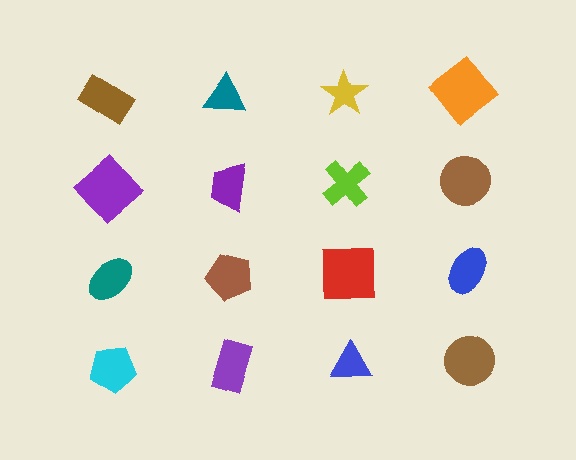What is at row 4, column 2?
A purple rectangle.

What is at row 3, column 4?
A blue ellipse.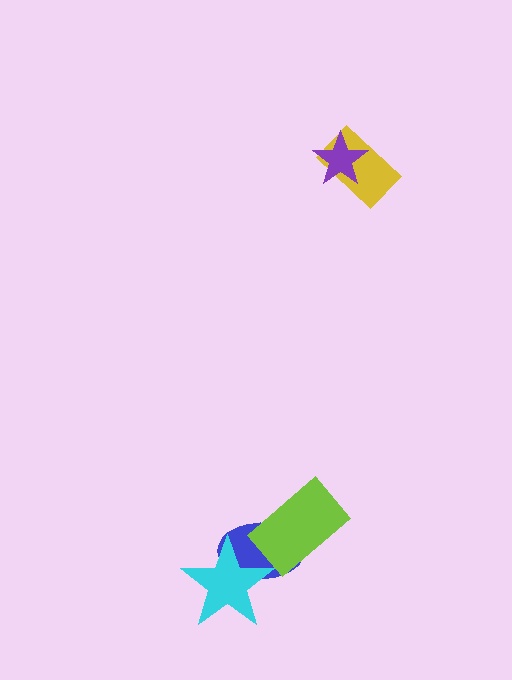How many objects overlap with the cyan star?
1 object overlaps with the cyan star.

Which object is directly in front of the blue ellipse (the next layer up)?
The lime rectangle is directly in front of the blue ellipse.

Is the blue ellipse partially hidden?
Yes, it is partially covered by another shape.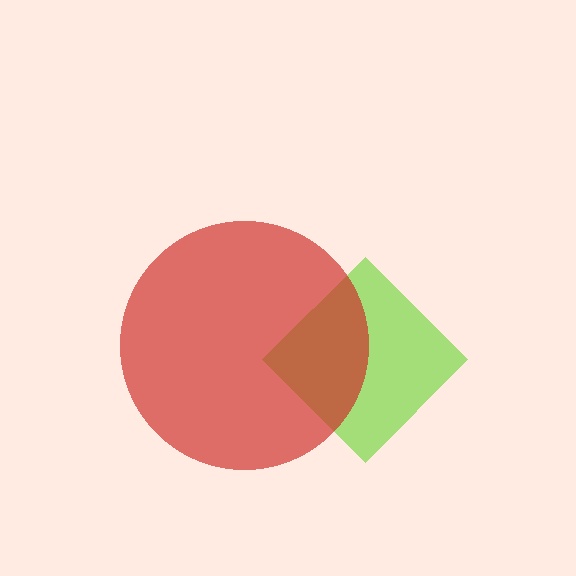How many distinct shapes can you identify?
There are 2 distinct shapes: a lime diamond, a red circle.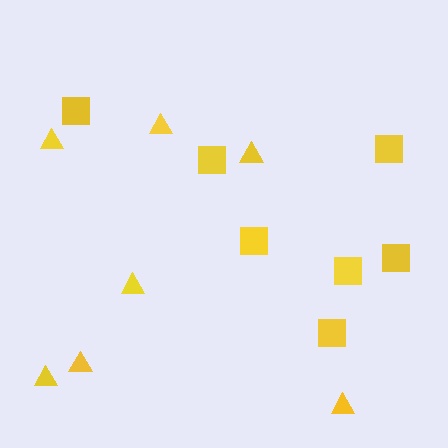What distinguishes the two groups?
There are 2 groups: one group of triangles (7) and one group of squares (7).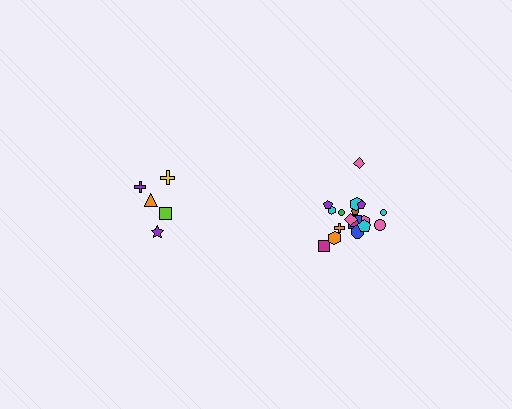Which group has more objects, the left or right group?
The right group.